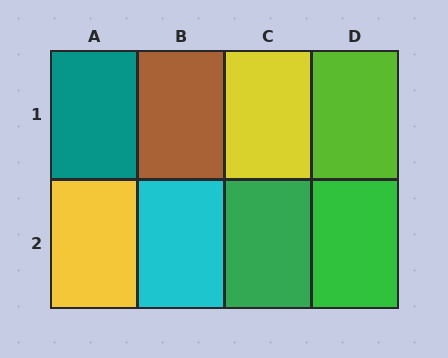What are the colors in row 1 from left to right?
Teal, brown, yellow, lime.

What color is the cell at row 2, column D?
Green.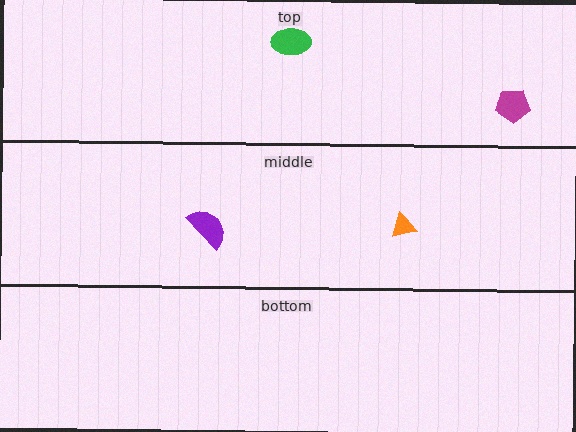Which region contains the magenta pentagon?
The top region.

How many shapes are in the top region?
2.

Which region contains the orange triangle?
The middle region.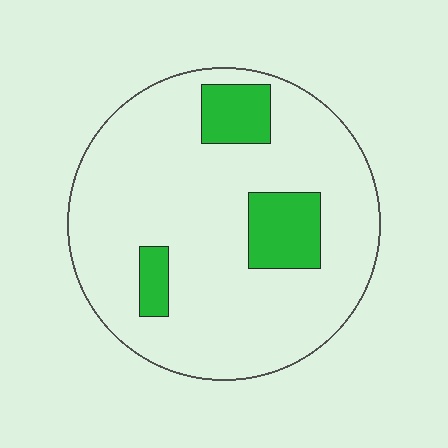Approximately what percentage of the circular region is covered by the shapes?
Approximately 15%.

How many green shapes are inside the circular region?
3.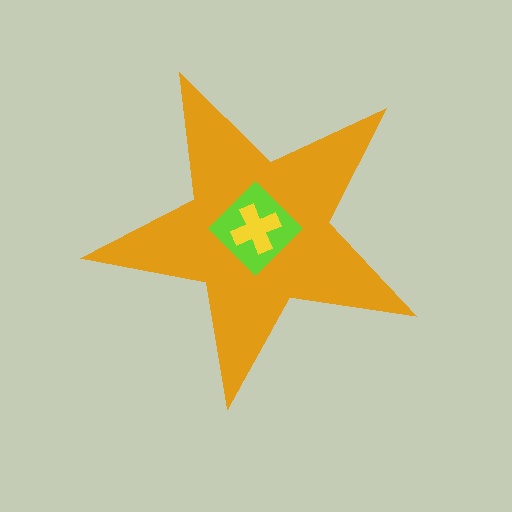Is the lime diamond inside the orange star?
Yes.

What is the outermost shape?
The orange star.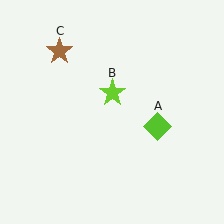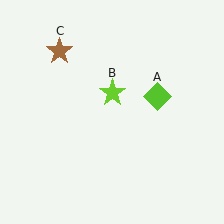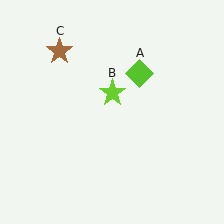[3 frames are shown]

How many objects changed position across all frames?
1 object changed position: lime diamond (object A).